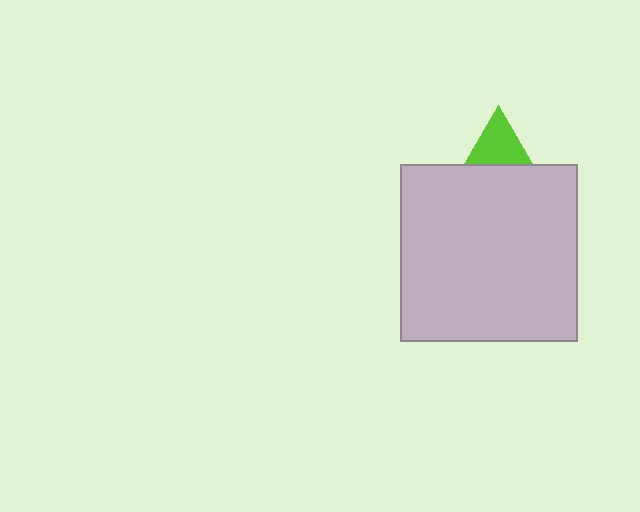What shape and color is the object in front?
The object in front is a light gray square.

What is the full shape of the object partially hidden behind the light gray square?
The partially hidden object is a lime triangle.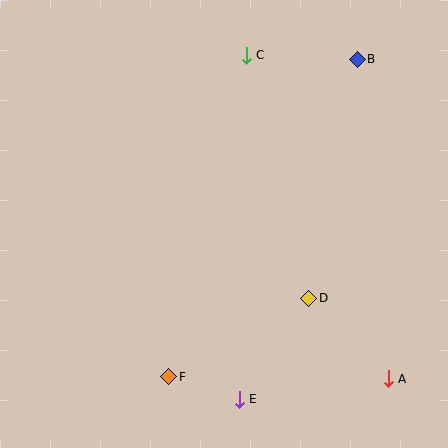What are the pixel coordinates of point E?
Point E is at (239, 399).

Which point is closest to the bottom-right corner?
Point A is closest to the bottom-right corner.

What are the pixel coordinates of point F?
Point F is at (169, 377).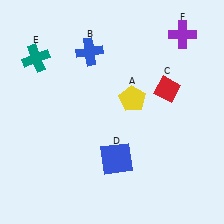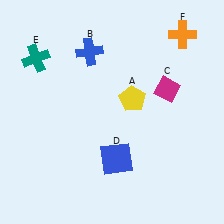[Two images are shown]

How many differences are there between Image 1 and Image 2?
There are 2 differences between the two images.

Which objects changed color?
C changed from red to magenta. F changed from purple to orange.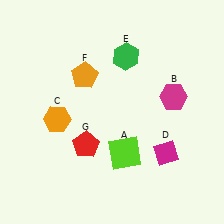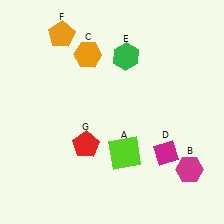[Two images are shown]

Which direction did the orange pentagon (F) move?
The orange pentagon (F) moved up.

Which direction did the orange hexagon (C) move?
The orange hexagon (C) moved up.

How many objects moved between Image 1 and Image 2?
3 objects moved between the two images.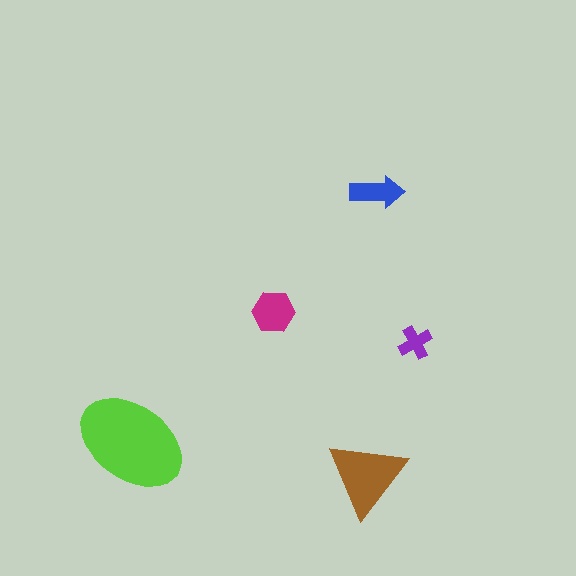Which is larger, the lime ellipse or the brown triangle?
The lime ellipse.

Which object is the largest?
The lime ellipse.